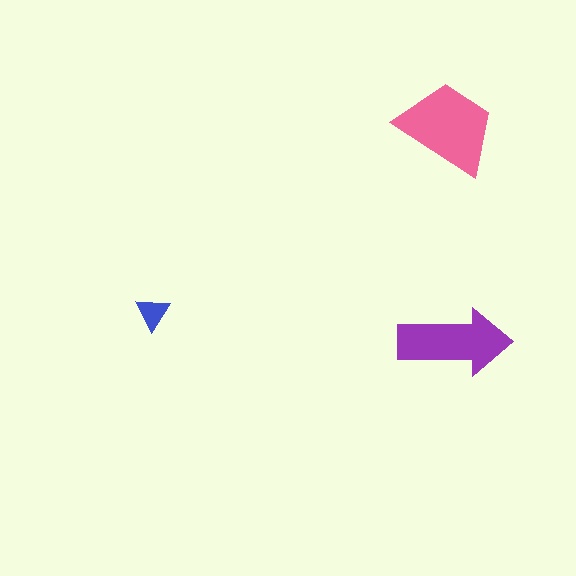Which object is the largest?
The pink trapezoid.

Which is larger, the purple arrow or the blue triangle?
The purple arrow.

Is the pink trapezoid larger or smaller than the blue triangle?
Larger.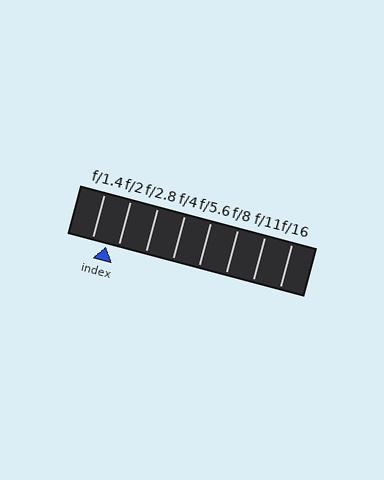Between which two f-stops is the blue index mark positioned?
The index mark is between f/1.4 and f/2.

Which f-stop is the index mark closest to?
The index mark is closest to f/2.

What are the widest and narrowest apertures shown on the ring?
The widest aperture shown is f/1.4 and the narrowest is f/16.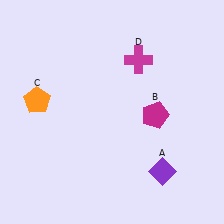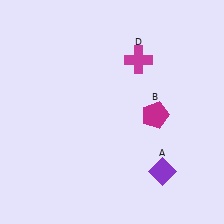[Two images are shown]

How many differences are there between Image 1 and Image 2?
There is 1 difference between the two images.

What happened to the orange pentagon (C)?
The orange pentagon (C) was removed in Image 2. It was in the top-left area of Image 1.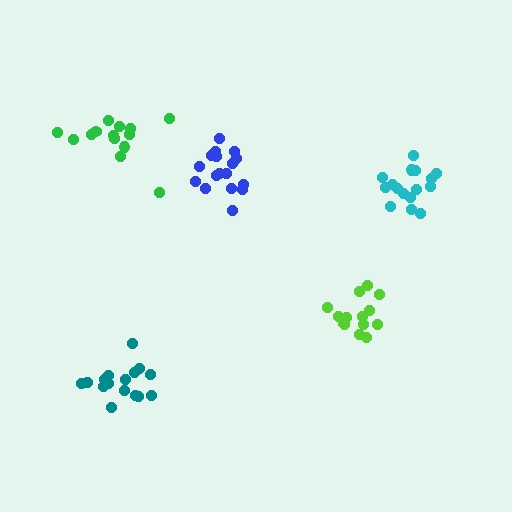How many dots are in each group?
Group 1: 14 dots, Group 2: 16 dots, Group 3: 14 dots, Group 4: 16 dots, Group 5: 17 dots (77 total).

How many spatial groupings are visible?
There are 5 spatial groupings.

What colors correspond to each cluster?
The clusters are colored: lime, teal, green, cyan, blue.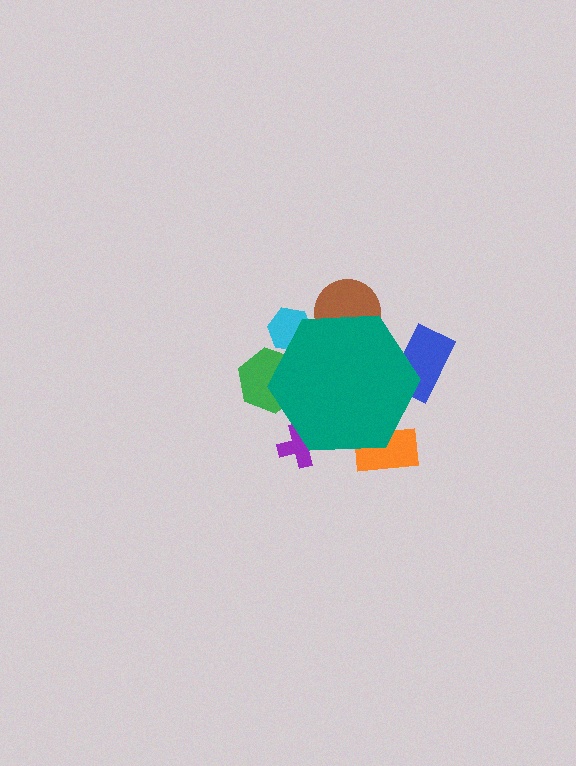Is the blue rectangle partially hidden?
Yes, the blue rectangle is partially hidden behind the teal hexagon.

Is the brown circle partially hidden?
Yes, the brown circle is partially hidden behind the teal hexagon.